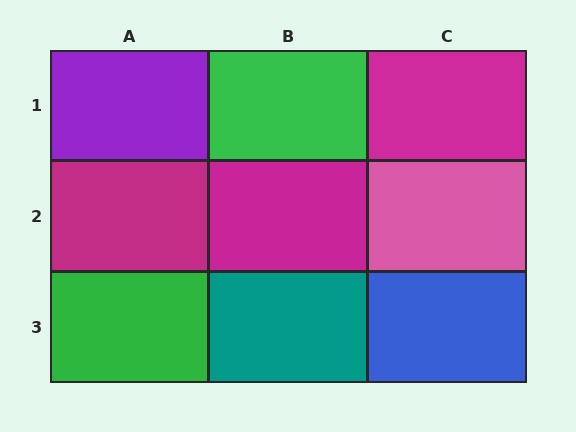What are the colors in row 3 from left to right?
Green, teal, blue.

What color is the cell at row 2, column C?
Pink.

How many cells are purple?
1 cell is purple.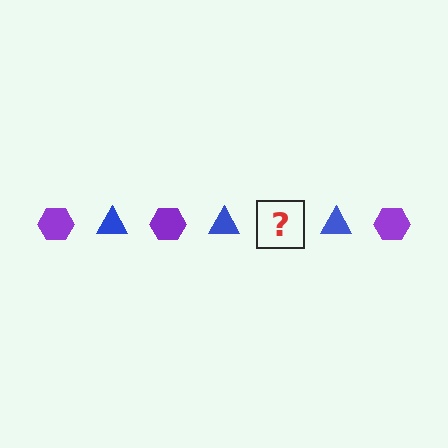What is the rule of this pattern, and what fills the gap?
The rule is that the pattern alternates between purple hexagon and blue triangle. The gap should be filled with a purple hexagon.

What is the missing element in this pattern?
The missing element is a purple hexagon.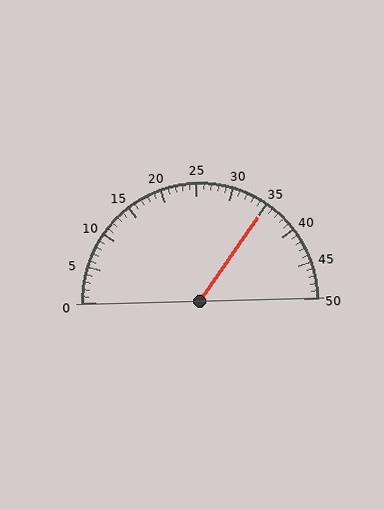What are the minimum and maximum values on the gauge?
The gauge ranges from 0 to 50.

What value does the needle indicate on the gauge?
The needle indicates approximately 35.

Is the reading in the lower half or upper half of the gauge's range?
The reading is in the upper half of the range (0 to 50).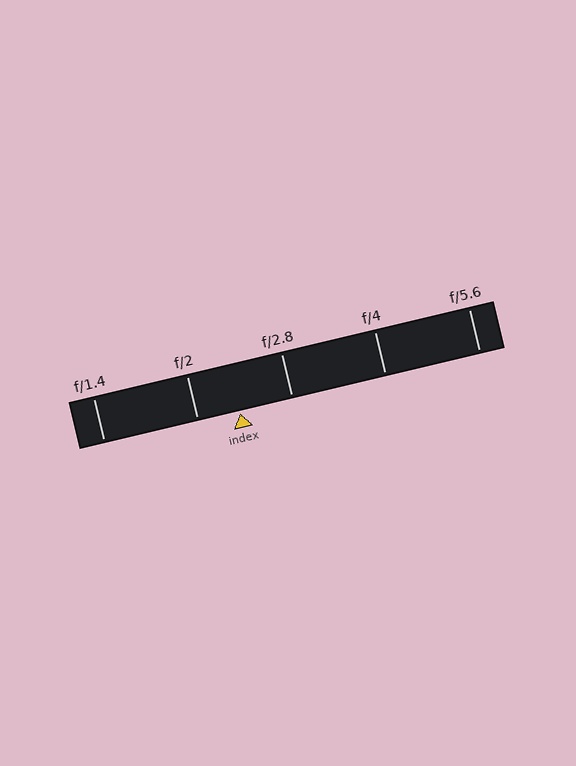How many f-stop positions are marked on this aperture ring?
There are 5 f-stop positions marked.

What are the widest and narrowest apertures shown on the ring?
The widest aperture shown is f/1.4 and the narrowest is f/5.6.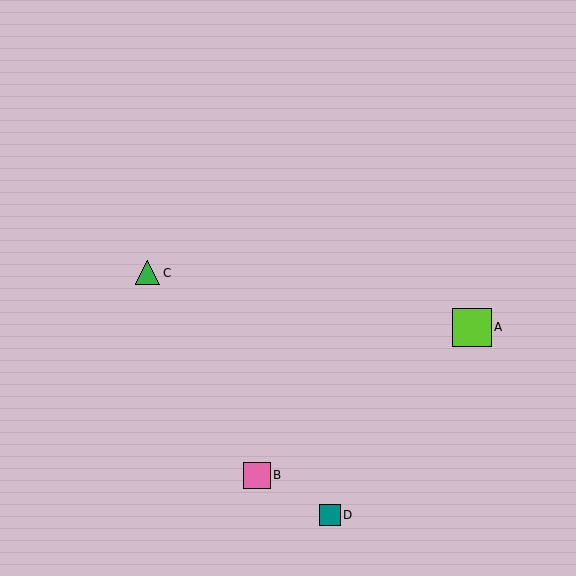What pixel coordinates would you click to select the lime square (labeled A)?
Click at (472, 327) to select the lime square A.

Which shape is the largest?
The lime square (labeled A) is the largest.